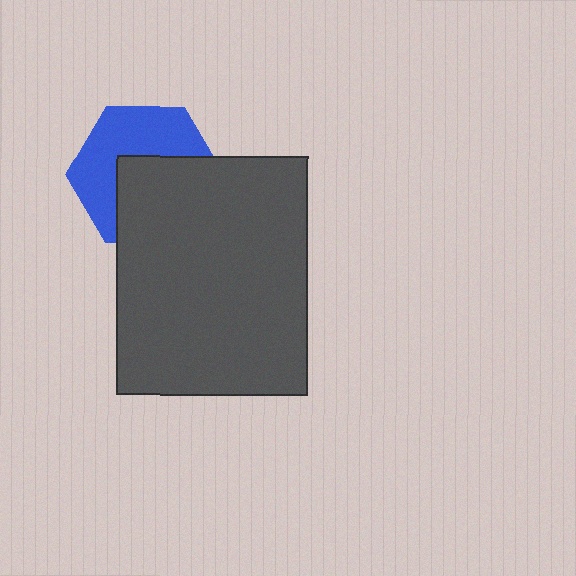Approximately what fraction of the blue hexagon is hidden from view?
Roughly 50% of the blue hexagon is hidden behind the dark gray rectangle.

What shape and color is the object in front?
The object in front is a dark gray rectangle.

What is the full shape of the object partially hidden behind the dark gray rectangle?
The partially hidden object is a blue hexagon.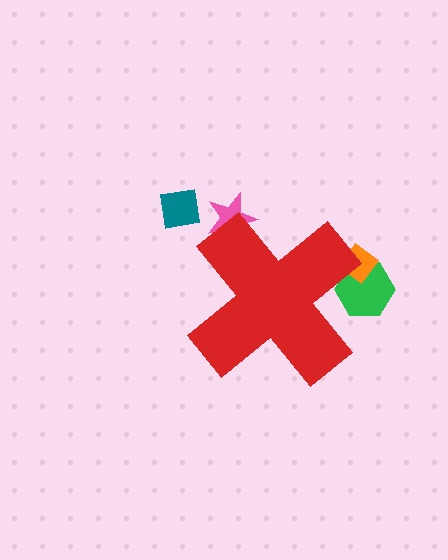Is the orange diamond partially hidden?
Yes, the orange diamond is partially hidden behind the red cross.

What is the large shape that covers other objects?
A red cross.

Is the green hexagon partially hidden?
Yes, the green hexagon is partially hidden behind the red cross.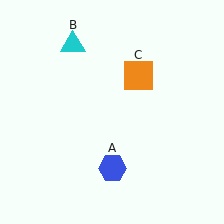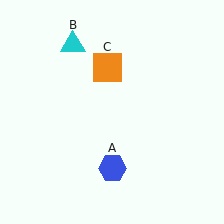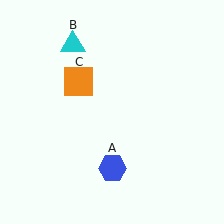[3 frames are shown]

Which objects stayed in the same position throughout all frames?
Blue hexagon (object A) and cyan triangle (object B) remained stationary.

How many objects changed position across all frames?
1 object changed position: orange square (object C).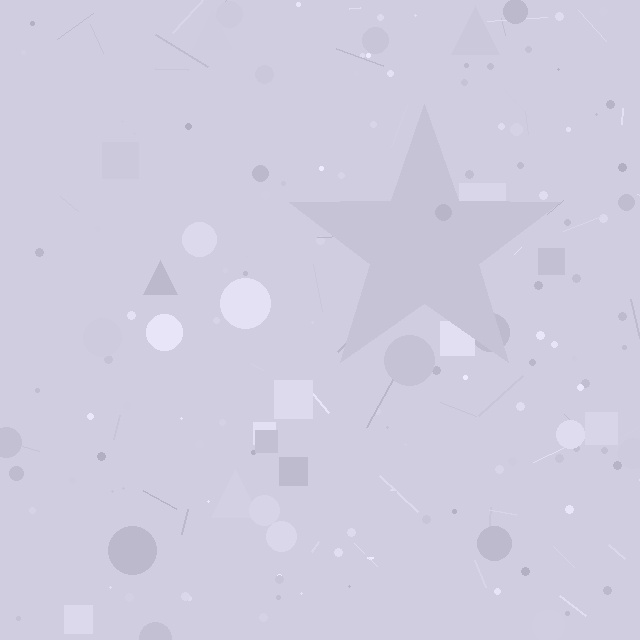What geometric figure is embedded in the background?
A star is embedded in the background.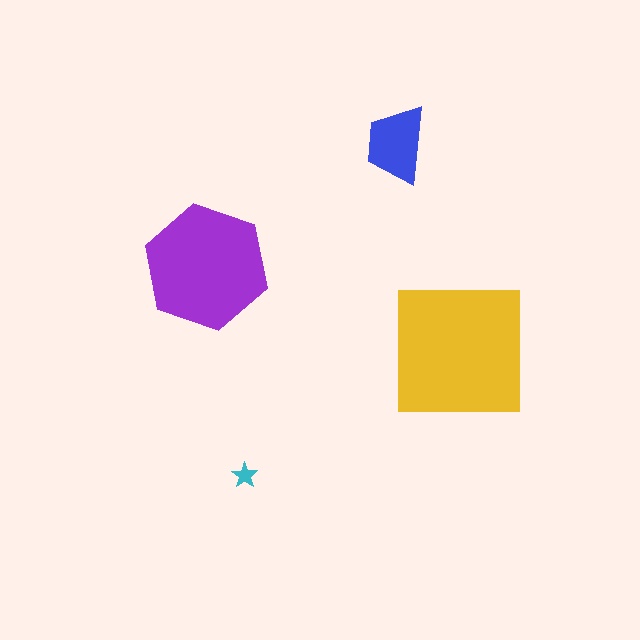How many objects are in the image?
There are 4 objects in the image.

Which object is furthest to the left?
The purple hexagon is leftmost.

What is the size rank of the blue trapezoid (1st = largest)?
3rd.